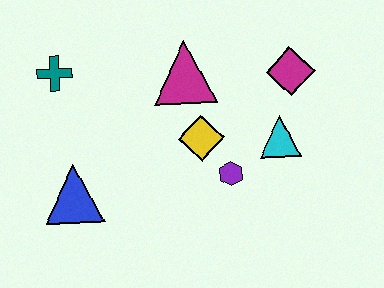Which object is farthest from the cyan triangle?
The teal cross is farthest from the cyan triangle.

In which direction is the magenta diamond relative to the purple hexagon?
The magenta diamond is above the purple hexagon.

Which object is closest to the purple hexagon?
The yellow diamond is closest to the purple hexagon.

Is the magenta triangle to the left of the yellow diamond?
Yes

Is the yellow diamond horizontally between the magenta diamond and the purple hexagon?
No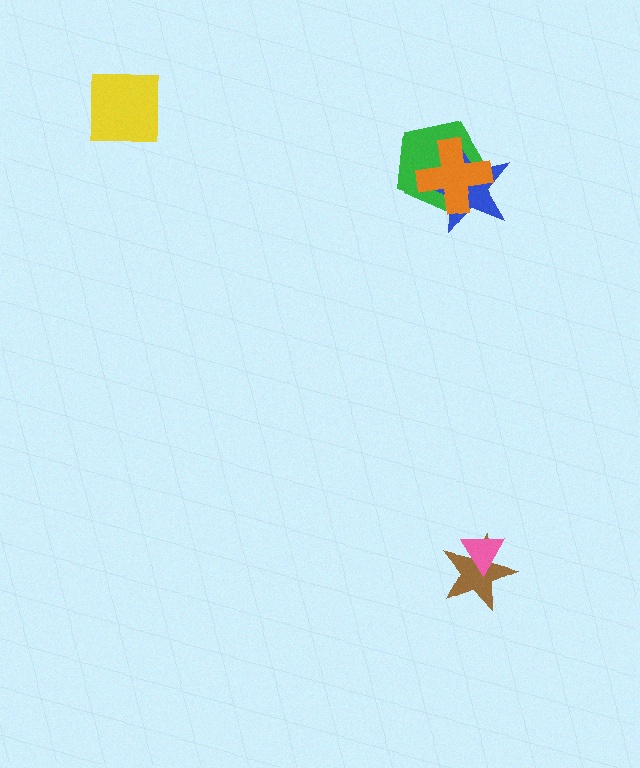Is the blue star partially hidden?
Yes, it is partially covered by another shape.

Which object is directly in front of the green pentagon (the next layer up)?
The blue star is directly in front of the green pentagon.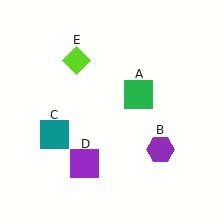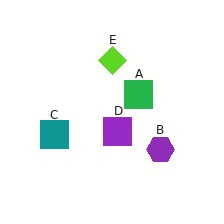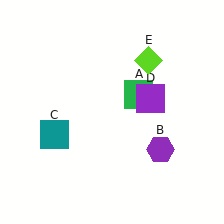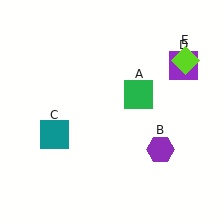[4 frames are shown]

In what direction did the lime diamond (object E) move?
The lime diamond (object E) moved right.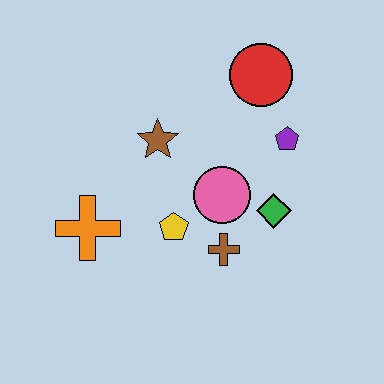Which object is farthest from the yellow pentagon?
The red circle is farthest from the yellow pentagon.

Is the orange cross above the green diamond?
No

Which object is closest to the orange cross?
The yellow pentagon is closest to the orange cross.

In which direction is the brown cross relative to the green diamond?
The brown cross is to the left of the green diamond.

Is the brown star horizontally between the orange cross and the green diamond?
Yes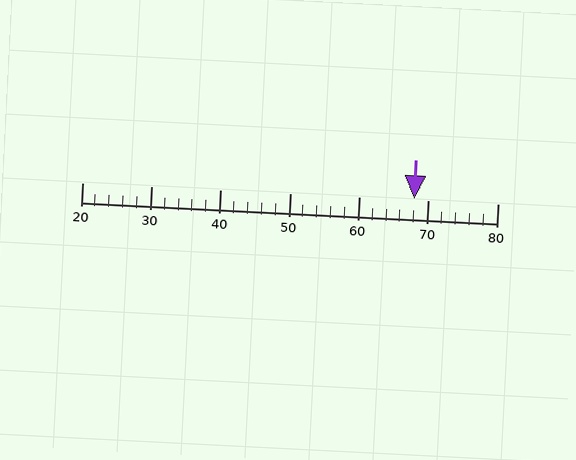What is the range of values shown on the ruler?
The ruler shows values from 20 to 80.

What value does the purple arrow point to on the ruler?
The purple arrow points to approximately 68.